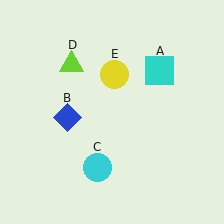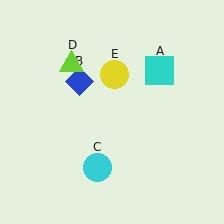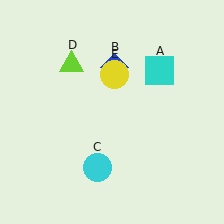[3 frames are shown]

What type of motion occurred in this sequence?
The blue diamond (object B) rotated clockwise around the center of the scene.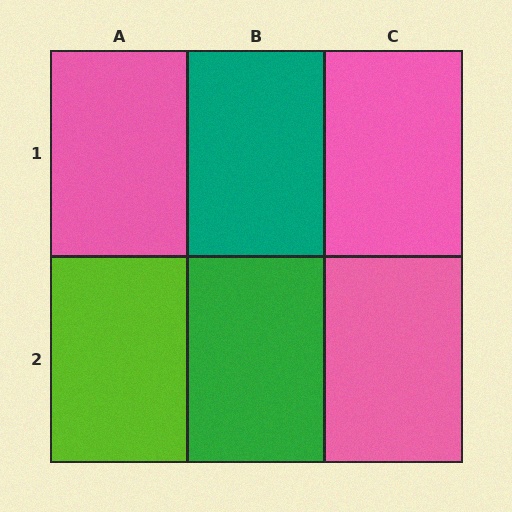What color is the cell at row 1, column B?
Teal.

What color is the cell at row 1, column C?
Pink.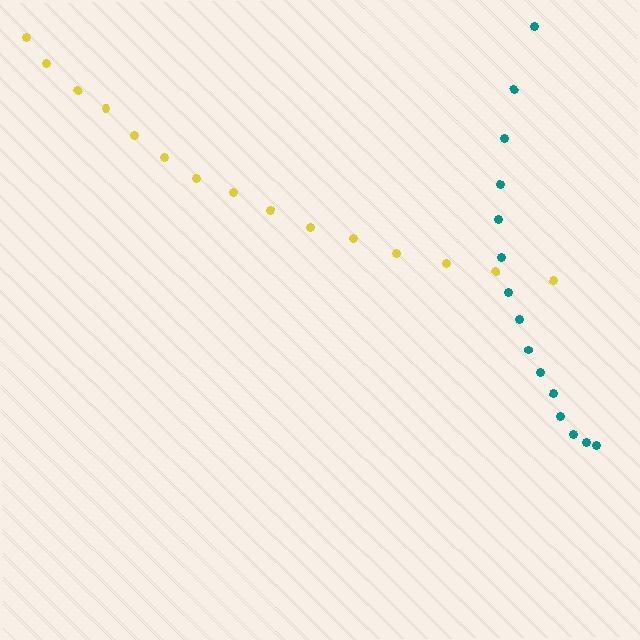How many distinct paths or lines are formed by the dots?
There are 2 distinct paths.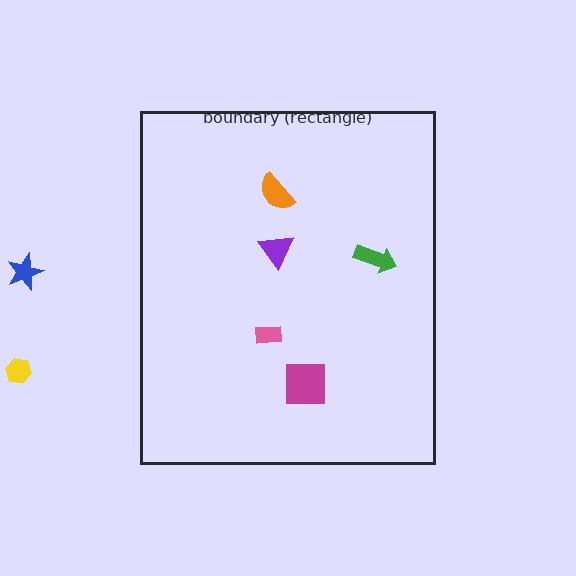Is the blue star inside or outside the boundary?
Outside.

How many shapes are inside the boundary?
5 inside, 2 outside.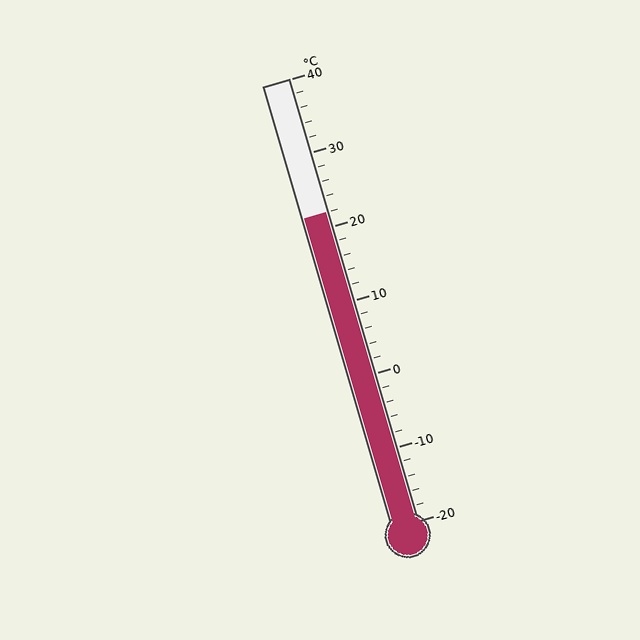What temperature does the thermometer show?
The thermometer shows approximately 22°C.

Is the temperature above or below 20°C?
The temperature is above 20°C.